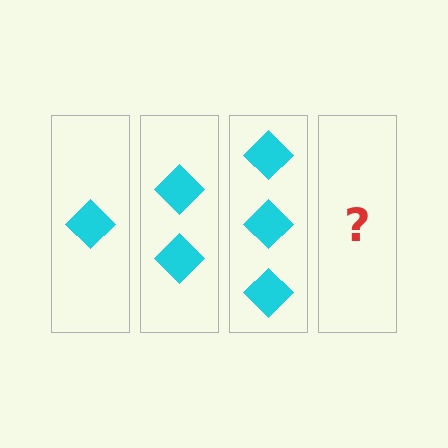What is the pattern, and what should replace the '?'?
The pattern is that each step adds one more diamond. The '?' should be 4 diamonds.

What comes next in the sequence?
The next element should be 4 diamonds.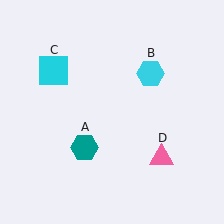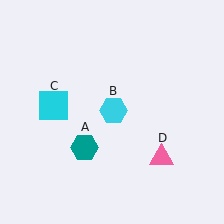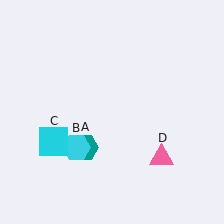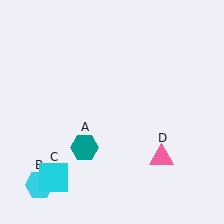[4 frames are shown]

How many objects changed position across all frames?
2 objects changed position: cyan hexagon (object B), cyan square (object C).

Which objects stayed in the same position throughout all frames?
Teal hexagon (object A) and pink triangle (object D) remained stationary.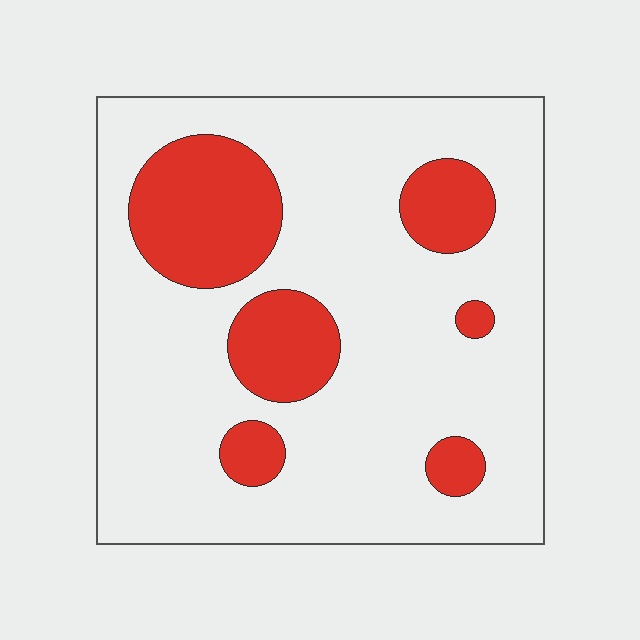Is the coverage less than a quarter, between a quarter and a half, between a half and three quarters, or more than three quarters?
Less than a quarter.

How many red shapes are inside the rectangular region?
6.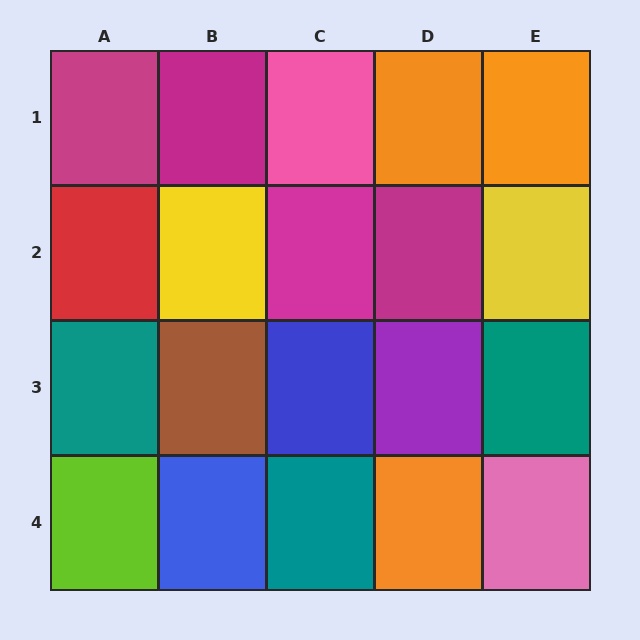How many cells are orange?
3 cells are orange.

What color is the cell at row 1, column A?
Magenta.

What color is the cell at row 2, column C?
Magenta.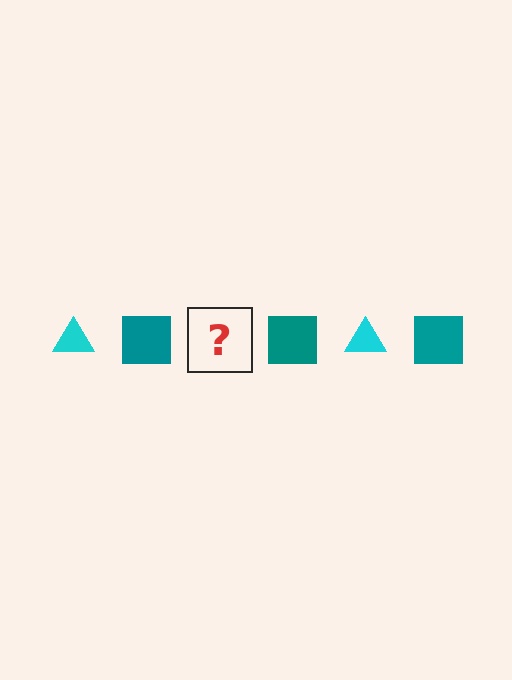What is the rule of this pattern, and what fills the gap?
The rule is that the pattern alternates between cyan triangle and teal square. The gap should be filled with a cyan triangle.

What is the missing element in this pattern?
The missing element is a cyan triangle.